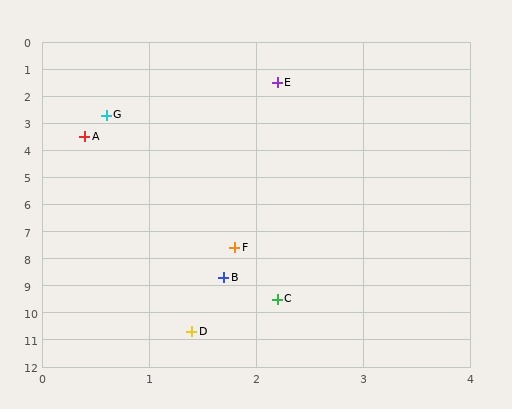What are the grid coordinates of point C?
Point C is at approximately (2.2, 9.5).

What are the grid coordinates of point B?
Point B is at approximately (1.7, 8.7).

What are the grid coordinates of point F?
Point F is at approximately (1.8, 7.6).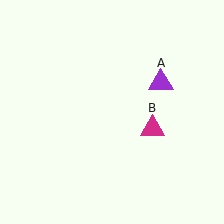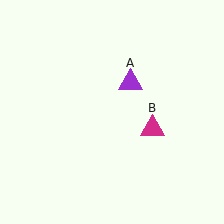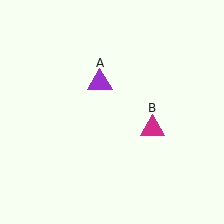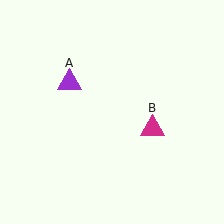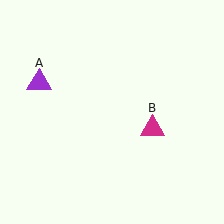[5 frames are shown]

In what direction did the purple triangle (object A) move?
The purple triangle (object A) moved left.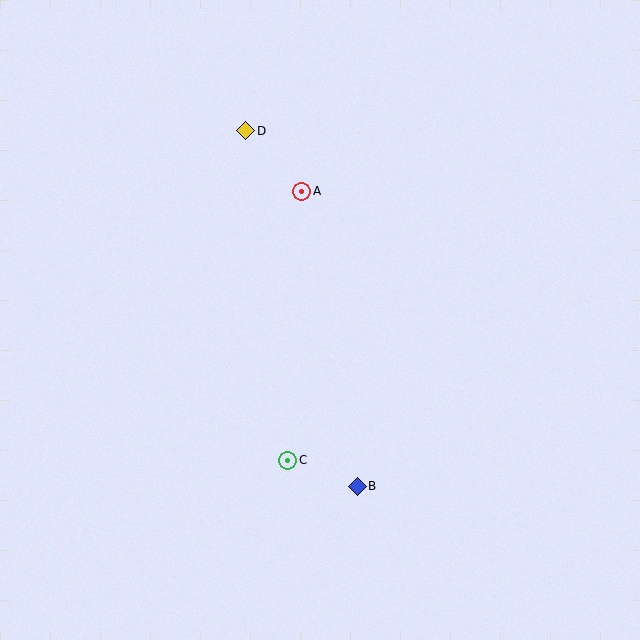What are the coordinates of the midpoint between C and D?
The midpoint between C and D is at (267, 296).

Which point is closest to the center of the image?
Point A at (302, 191) is closest to the center.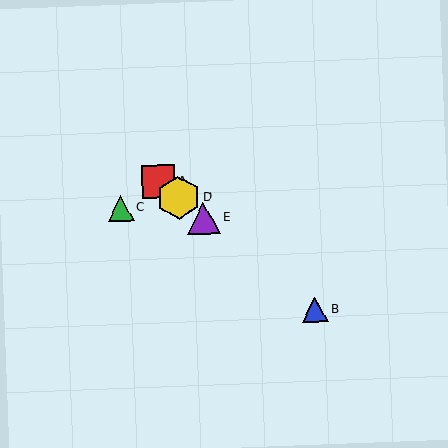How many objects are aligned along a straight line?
4 objects (A, B, D, E) are aligned along a straight line.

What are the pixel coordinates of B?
Object B is at (315, 310).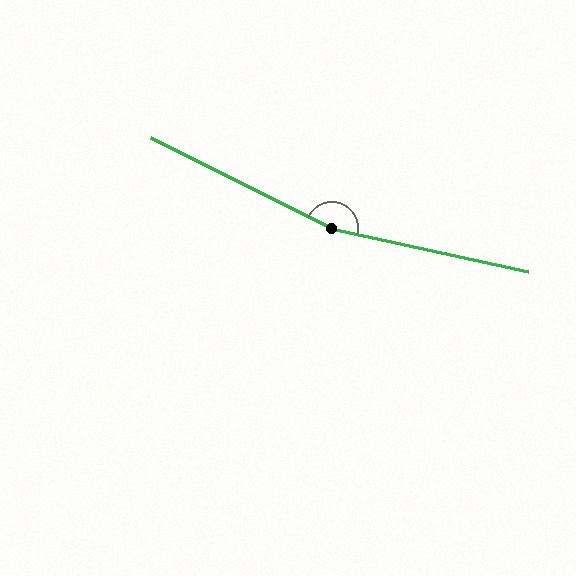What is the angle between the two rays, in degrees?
Approximately 166 degrees.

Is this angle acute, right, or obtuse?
It is obtuse.